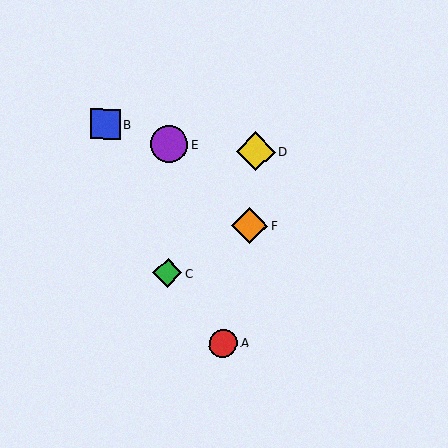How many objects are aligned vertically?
2 objects (C, E) are aligned vertically.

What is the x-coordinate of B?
Object B is at x≈105.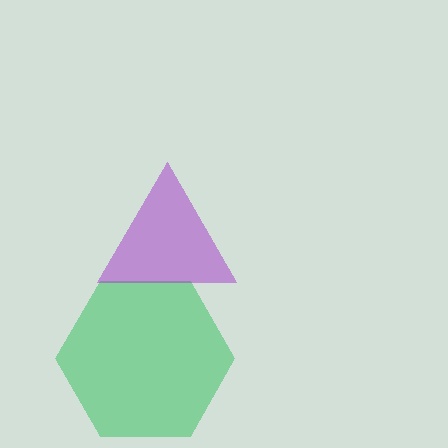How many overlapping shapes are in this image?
There are 2 overlapping shapes in the image.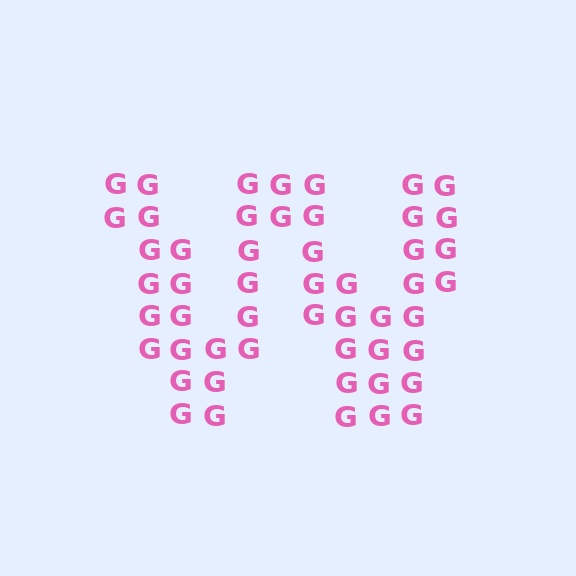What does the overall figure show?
The overall figure shows the letter W.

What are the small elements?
The small elements are letter G's.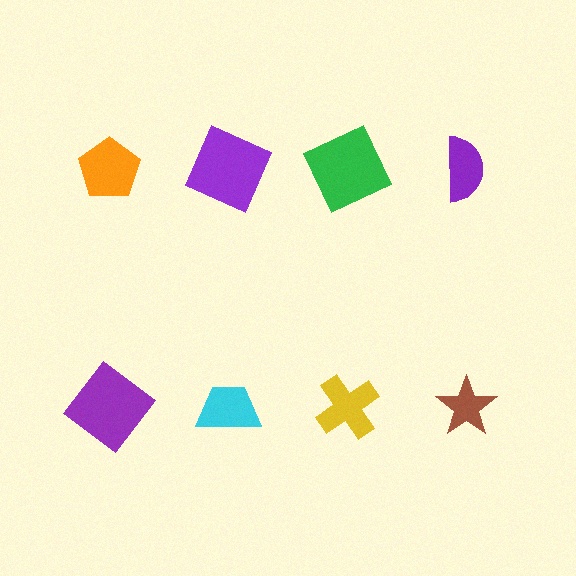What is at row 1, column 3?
A green square.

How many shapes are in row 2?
4 shapes.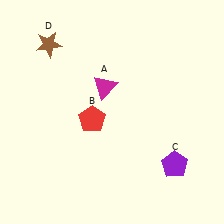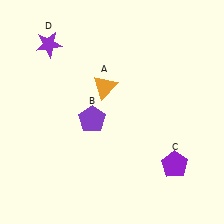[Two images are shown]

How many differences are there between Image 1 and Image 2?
There are 3 differences between the two images.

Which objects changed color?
A changed from magenta to orange. B changed from red to purple. D changed from brown to purple.